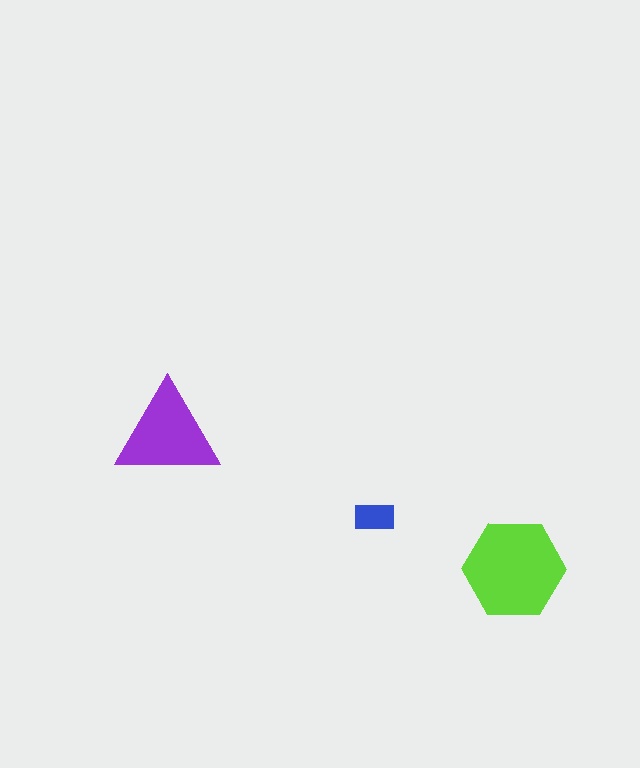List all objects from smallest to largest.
The blue rectangle, the purple triangle, the lime hexagon.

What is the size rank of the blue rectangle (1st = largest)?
3rd.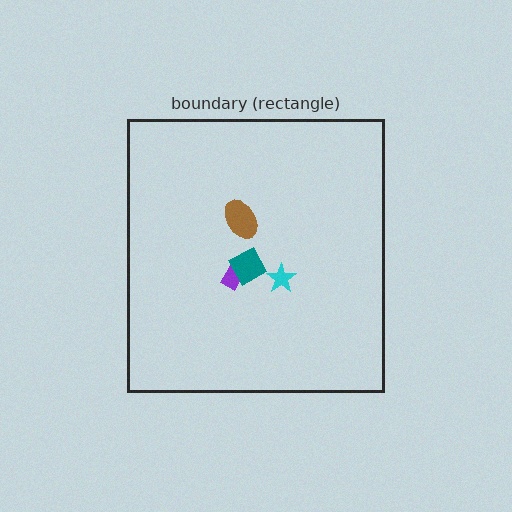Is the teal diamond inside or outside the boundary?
Inside.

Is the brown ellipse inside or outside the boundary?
Inside.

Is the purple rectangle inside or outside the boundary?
Inside.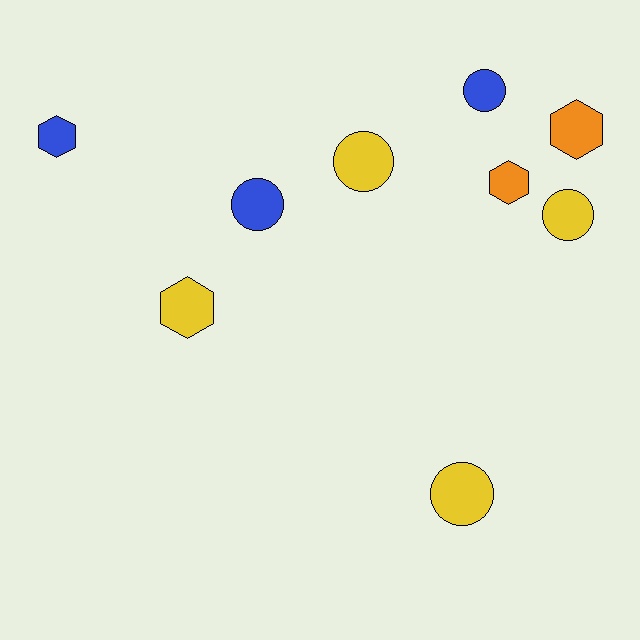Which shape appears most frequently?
Circle, with 5 objects.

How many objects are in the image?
There are 9 objects.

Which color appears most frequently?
Yellow, with 4 objects.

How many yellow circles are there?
There are 3 yellow circles.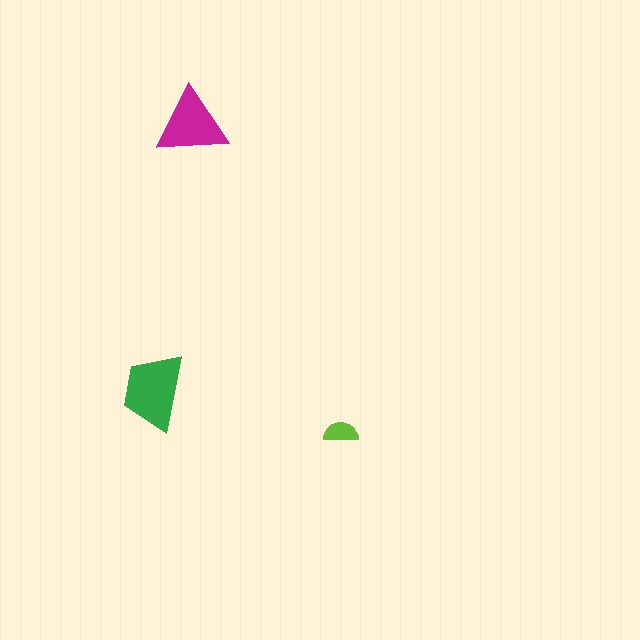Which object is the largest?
The green trapezoid.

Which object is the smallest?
The lime semicircle.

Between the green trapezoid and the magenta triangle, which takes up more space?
The green trapezoid.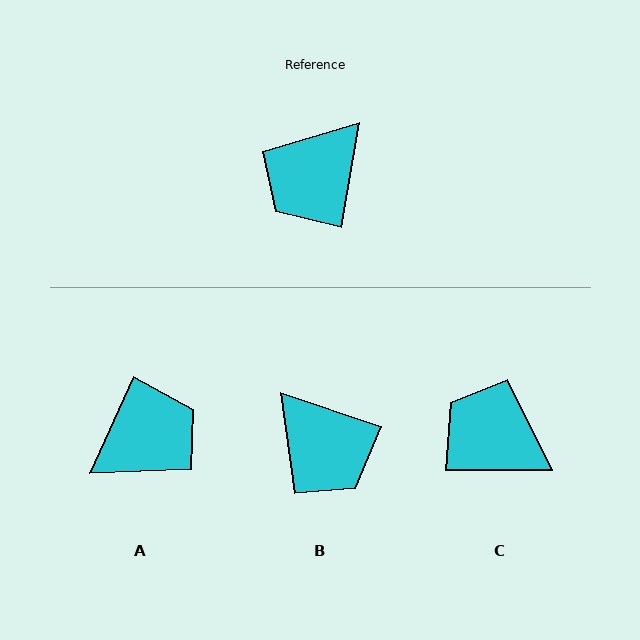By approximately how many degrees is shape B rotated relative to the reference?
Approximately 82 degrees counter-clockwise.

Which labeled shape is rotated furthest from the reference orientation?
A, about 166 degrees away.